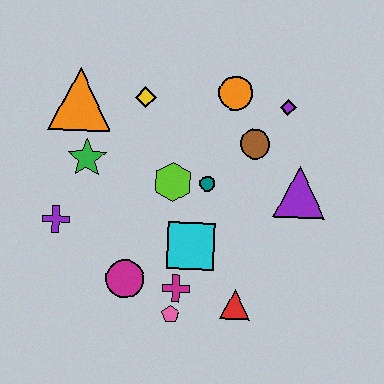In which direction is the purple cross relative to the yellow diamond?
The purple cross is below the yellow diamond.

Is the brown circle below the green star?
No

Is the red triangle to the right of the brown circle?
No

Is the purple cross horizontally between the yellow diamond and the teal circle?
No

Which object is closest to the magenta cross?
The pink pentagon is closest to the magenta cross.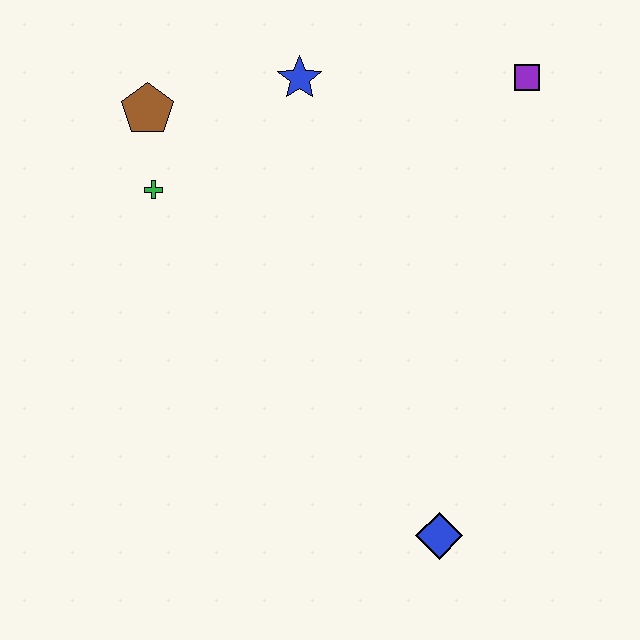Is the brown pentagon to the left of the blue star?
Yes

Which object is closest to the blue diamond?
The green cross is closest to the blue diamond.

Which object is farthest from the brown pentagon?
The blue diamond is farthest from the brown pentagon.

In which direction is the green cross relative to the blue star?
The green cross is to the left of the blue star.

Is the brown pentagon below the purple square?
Yes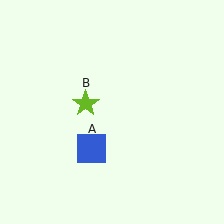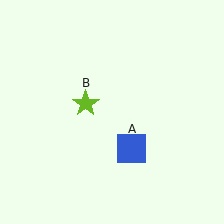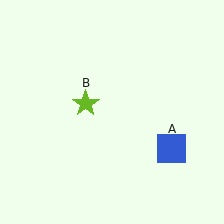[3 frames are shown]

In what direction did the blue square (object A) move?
The blue square (object A) moved right.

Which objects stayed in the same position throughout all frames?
Lime star (object B) remained stationary.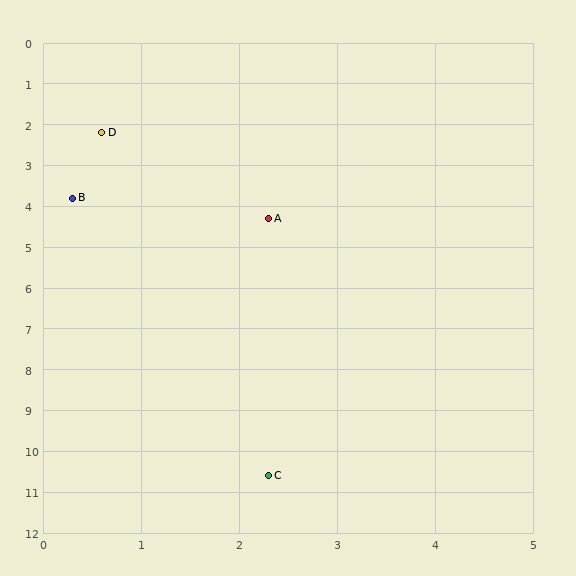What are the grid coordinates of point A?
Point A is at approximately (2.3, 4.3).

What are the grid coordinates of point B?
Point B is at approximately (0.3, 3.8).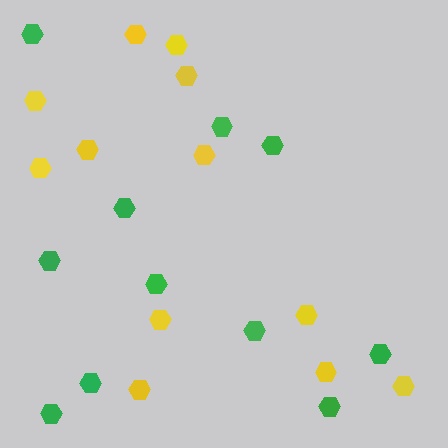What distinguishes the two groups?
There are 2 groups: one group of green hexagons (11) and one group of yellow hexagons (12).